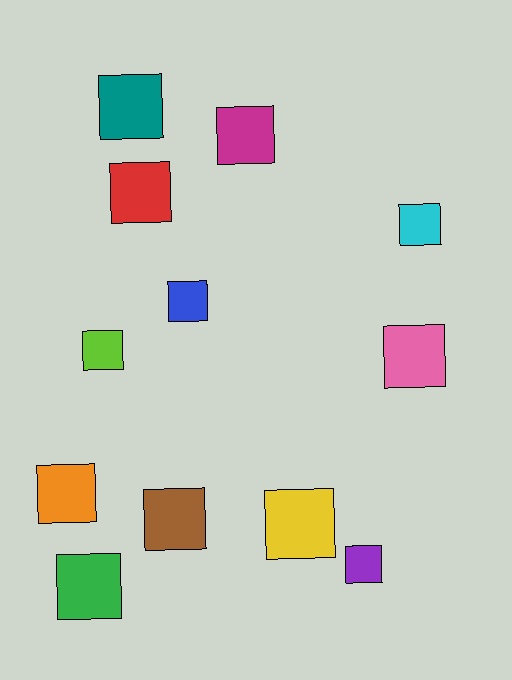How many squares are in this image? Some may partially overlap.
There are 12 squares.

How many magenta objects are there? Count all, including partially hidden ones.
There is 1 magenta object.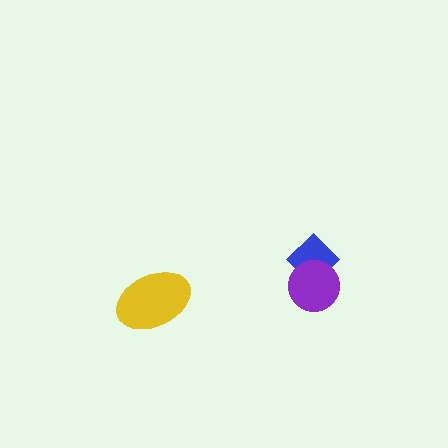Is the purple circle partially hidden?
No, no other shape covers it.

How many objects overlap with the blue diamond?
1 object overlaps with the blue diamond.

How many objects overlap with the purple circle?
1 object overlaps with the purple circle.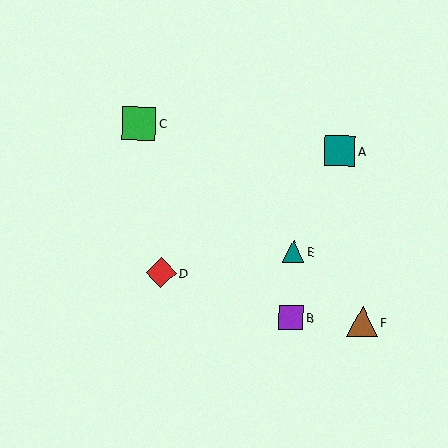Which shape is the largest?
The green square (labeled C) is the largest.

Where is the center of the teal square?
The center of the teal square is at (339, 151).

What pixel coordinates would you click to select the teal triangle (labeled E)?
Click at (293, 252) to select the teal triangle E.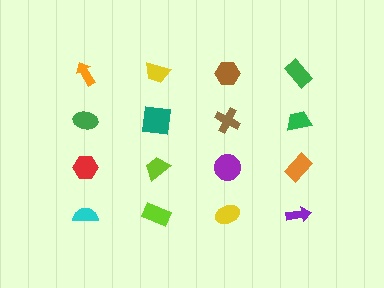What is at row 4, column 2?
A lime rectangle.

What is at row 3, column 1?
A red hexagon.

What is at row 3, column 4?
An orange rectangle.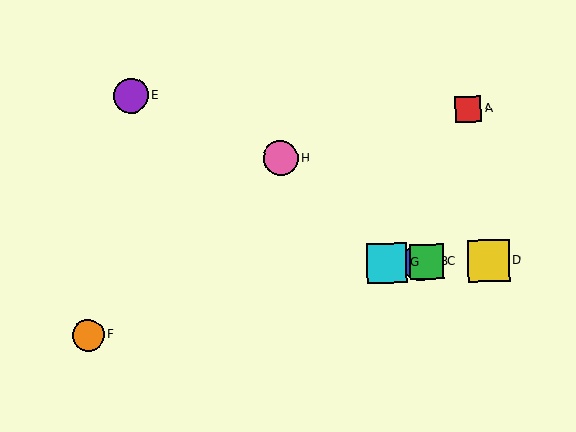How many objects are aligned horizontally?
4 objects (B, C, D, G) are aligned horizontally.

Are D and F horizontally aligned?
No, D is at y≈261 and F is at y≈335.